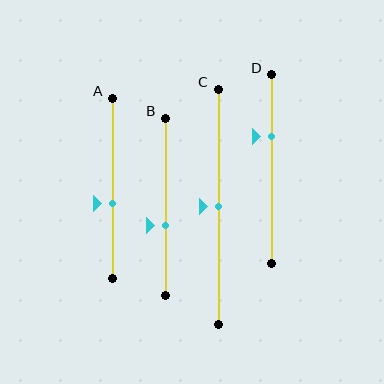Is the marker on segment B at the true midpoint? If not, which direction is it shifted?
No, the marker on segment B is shifted downward by about 11% of the segment length.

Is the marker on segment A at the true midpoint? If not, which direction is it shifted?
No, the marker on segment A is shifted downward by about 8% of the segment length.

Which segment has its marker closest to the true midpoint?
Segment C has its marker closest to the true midpoint.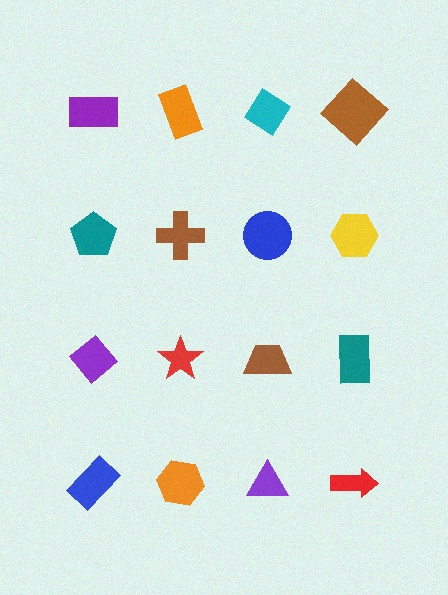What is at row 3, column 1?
A purple diamond.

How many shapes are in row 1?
4 shapes.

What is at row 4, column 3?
A purple triangle.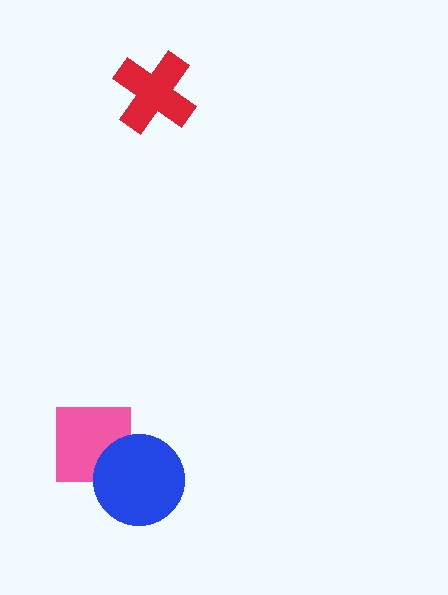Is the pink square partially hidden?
Yes, it is partially covered by another shape.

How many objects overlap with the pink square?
1 object overlaps with the pink square.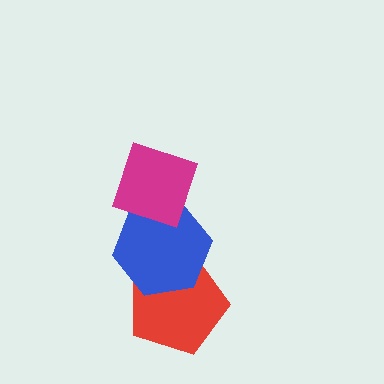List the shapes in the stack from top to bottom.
From top to bottom: the magenta diamond, the blue hexagon, the red pentagon.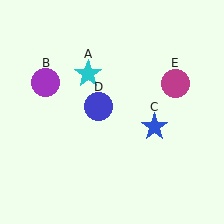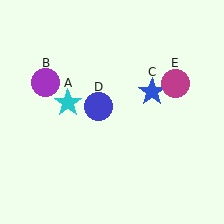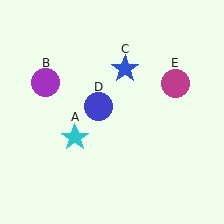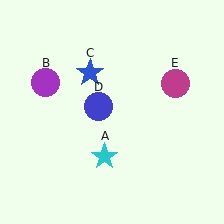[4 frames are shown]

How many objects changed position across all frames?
2 objects changed position: cyan star (object A), blue star (object C).